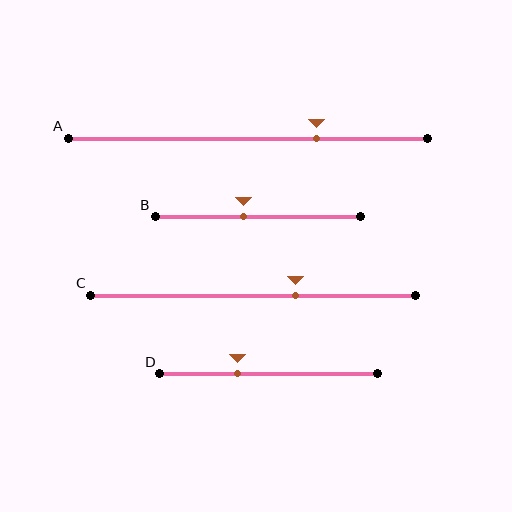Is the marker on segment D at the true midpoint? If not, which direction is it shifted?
No, the marker on segment D is shifted to the left by about 14% of the segment length.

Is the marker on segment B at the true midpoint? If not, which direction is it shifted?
No, the marker on segment B is shifted to the left by about 7% of the segment length.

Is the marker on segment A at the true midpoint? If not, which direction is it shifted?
No, the marker on segment A is shifted to the right by about 19% of the segment length.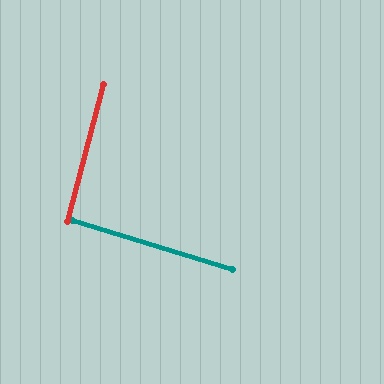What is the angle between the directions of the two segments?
Approximately 88 degrees.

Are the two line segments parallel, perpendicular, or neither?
Perpendicular — they meet at approximately 88°.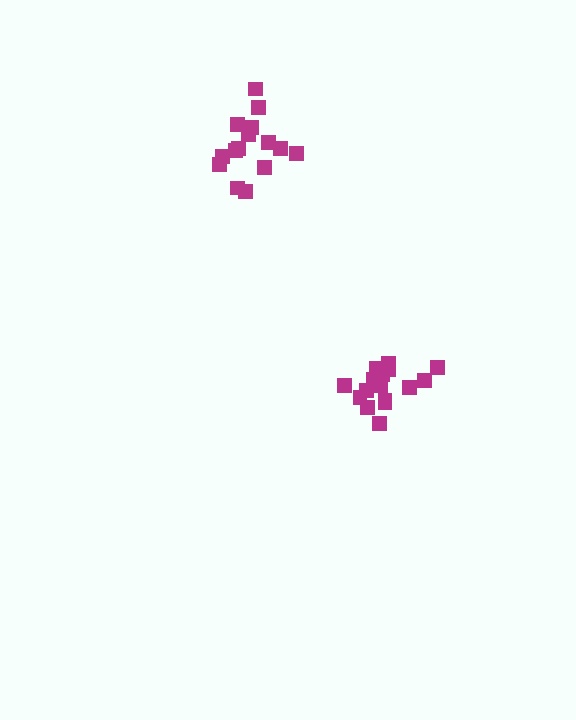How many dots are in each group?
Group 1: 15 dots, Group 2: 19 dots (34 total).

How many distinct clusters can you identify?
There are 2 distinct clusters.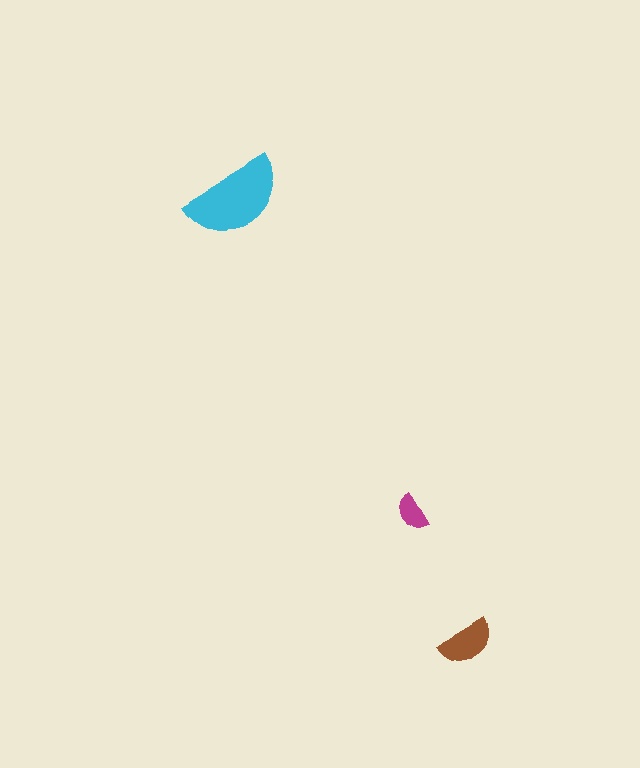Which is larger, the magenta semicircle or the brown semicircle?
The brown one.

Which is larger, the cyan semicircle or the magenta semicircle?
The cyan one.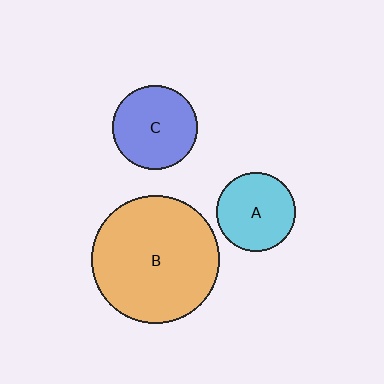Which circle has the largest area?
Circle B (orange).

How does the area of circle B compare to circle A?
Approximately 2.7 times.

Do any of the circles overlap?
No, none of the circles overlap.